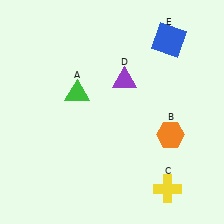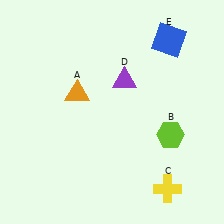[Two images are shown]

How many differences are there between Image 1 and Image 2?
There are 2 differences between the two images.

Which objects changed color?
A changed from green to orange. B changed from orange to lime.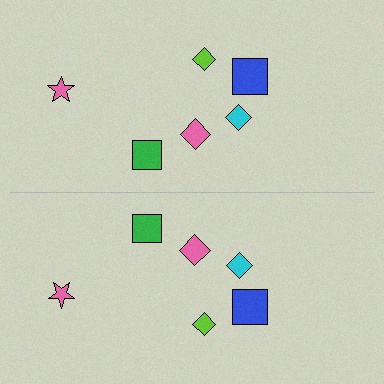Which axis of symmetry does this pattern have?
The pattern has a horizontal axis of symmetry running through the center of the image.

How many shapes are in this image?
There are 12 shapes in this image.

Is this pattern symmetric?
Yes, this pattern has bilateral (reflection) symmetry.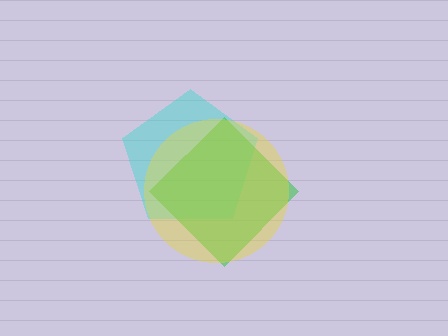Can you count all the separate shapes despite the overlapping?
Yes, there are 3 separate shapes.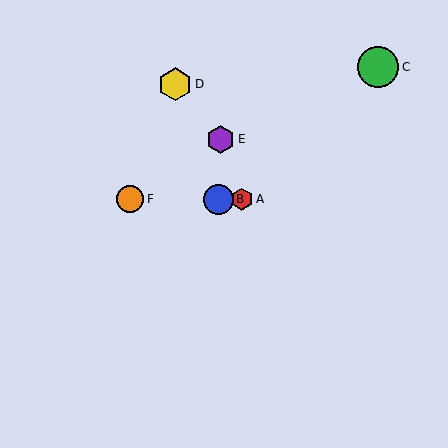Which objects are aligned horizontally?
Objects A, B, F are aligned horizontally.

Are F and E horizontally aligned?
No, F is at y≈199 and E is at y≈139.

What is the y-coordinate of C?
Object C is at y≈67.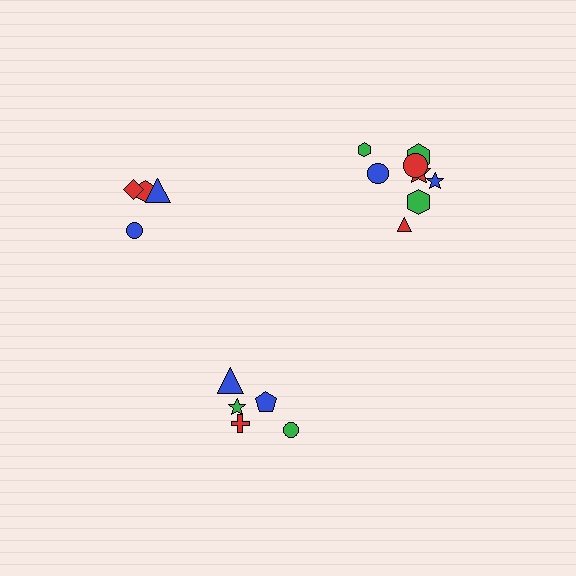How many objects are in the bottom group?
There are 5 objects.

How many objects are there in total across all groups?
There are 17 objects.